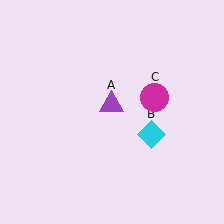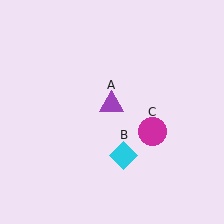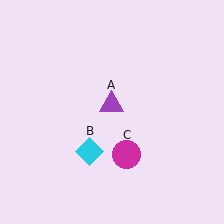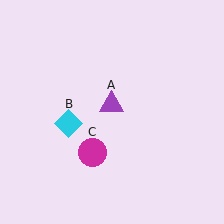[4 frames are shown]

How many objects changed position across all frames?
2 objects changed position: cyan diamond (object B), magenta circle (object C).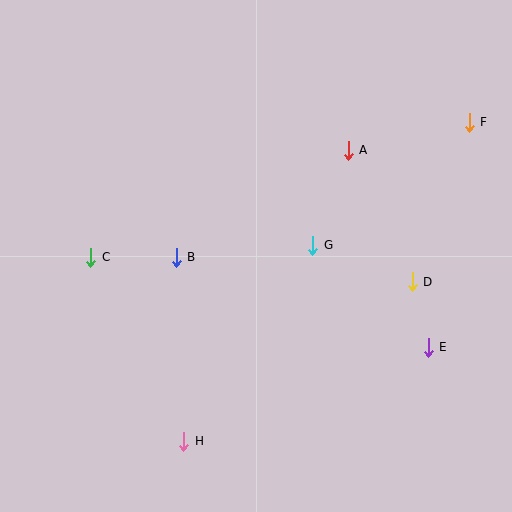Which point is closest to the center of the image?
Point G at (313, 245) is closest to the center.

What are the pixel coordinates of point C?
Point C is at (91, 257).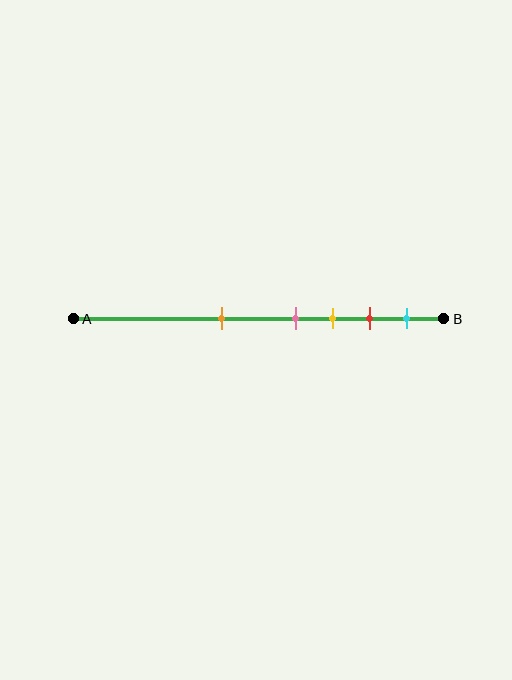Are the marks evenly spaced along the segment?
No, the marks are not evenly spaced.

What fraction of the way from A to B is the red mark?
The red mark is approximately 80% (0.8) of the way from A to B.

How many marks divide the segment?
There are 5 marks dividing the segment.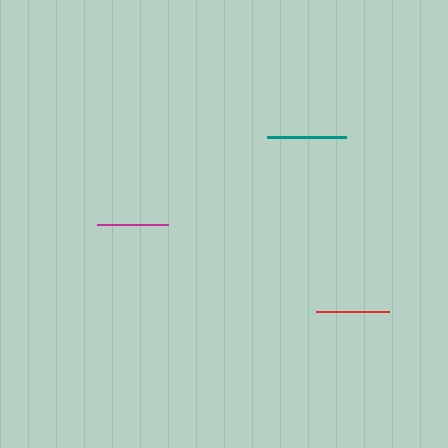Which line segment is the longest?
The teal line is the longest at approximately 79 pixels.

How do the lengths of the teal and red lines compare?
The teal and red lines are approximately the same length.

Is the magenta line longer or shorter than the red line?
The red line is longer than the magenta line.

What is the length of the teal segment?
The teal segment is approximately 79 pixels long.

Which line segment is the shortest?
The magenta line is the shortest at approximately 71 pixels.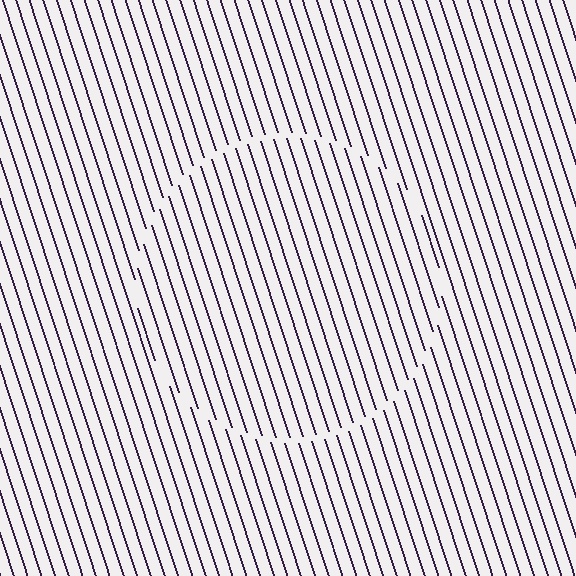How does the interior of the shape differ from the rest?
The interior of the shape contains the same grating, shifted by half a period — the contour is defined by the phase discontinuity where line-ends from the inner and outer gratings abut.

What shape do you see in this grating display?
An illusory circle. The interior of the shape contains the same grating, shifted by half a period — the contour is defined by the phase discontinuity where line-ends from the inner and outer gratings abut.